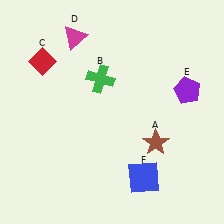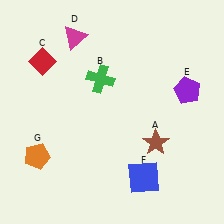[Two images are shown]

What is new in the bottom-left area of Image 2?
An orange pentagon (G) was added in the bottom-left area of Image 2.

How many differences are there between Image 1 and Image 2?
There is 1 difference between the two images.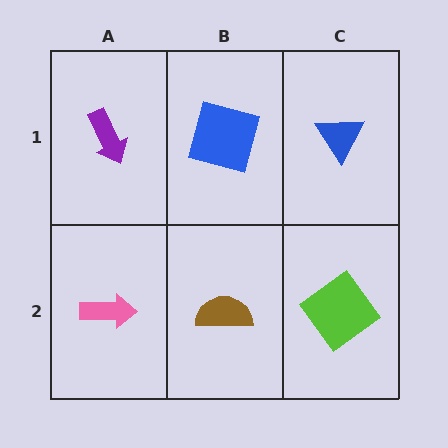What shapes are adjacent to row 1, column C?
A lime diamond (row 2, column C), a blue square (row 1, column B).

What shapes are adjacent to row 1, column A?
A pink arrow (row 2, column A), a blue square (row 1, column B).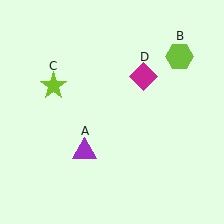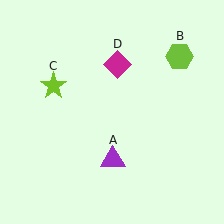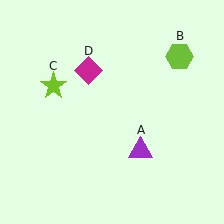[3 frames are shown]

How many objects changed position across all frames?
2 objects changed position: purple triangle (object A), magenta diamond (object D).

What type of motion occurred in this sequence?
The purple triangle (object A), magenta diamond (object D) rotated counterclockwise around the center of the scene.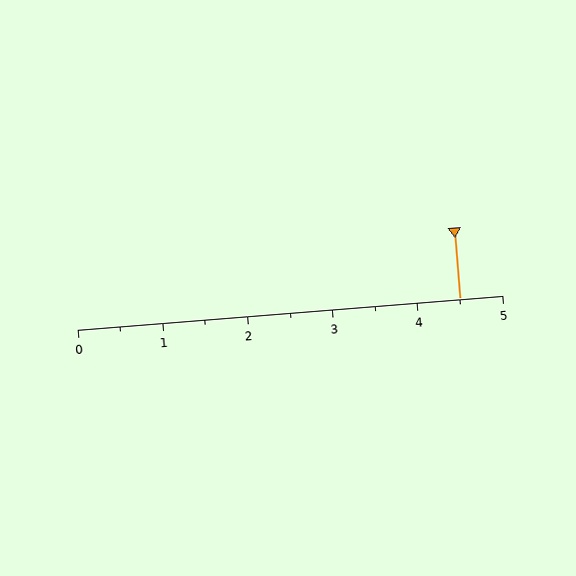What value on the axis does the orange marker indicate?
The marker indicates approximately 4.5.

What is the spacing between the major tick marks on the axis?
The major ticks are spaced 1 apart.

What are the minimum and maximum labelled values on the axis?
The axis runs from 0 to 5.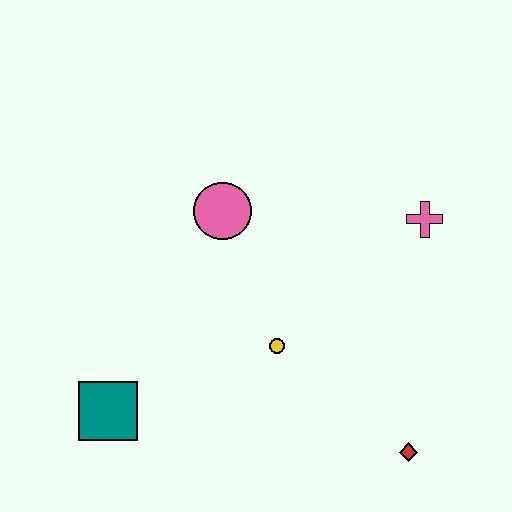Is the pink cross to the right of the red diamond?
Yes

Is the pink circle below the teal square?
No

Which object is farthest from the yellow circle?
The pink cross is farthest from the yellow circle.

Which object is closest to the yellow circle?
The pink circle is closest to the yellow circle.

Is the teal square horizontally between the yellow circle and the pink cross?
No